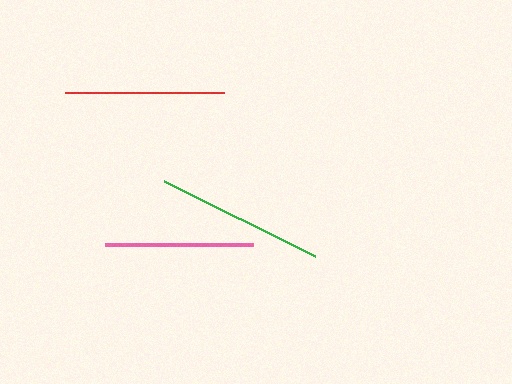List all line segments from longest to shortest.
From longest to shortest: green, red, pink.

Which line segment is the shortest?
The pink line is the shortest at approximately 149 pixels.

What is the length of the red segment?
The red segment is approximately 159 pixels long.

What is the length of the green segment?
The green segment is approximately 168 pixels long.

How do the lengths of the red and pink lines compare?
The red and pink lines are approximately the same length.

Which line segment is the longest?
The green line is the longest at approximately 168 pixels.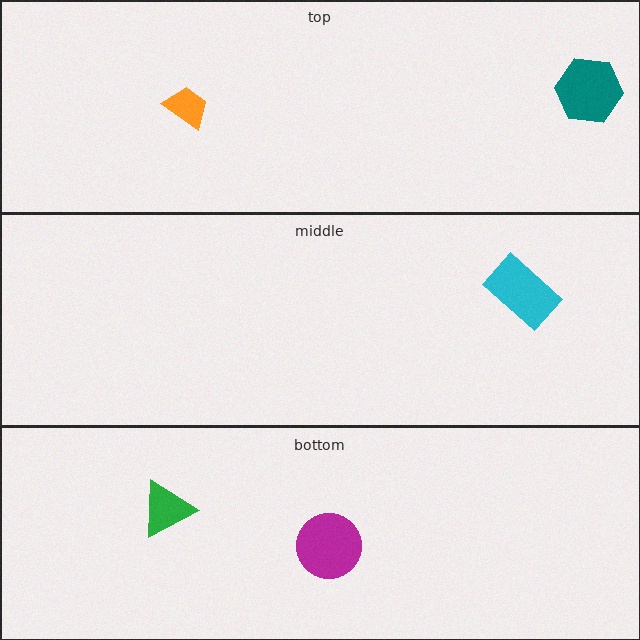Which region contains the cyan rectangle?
The middle region.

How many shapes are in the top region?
2.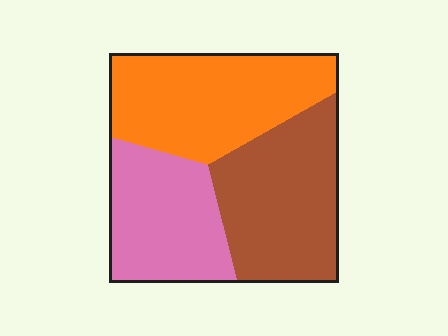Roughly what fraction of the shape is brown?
Brown takes up about one third (1/3) of the shape.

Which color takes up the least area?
Pink, at roughly 30%.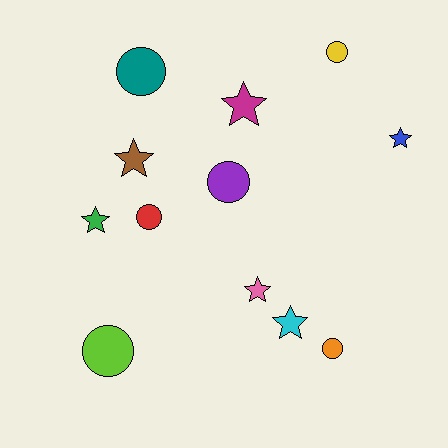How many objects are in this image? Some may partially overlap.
There are 12 objects.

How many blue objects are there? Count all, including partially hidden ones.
There is 1 blue object.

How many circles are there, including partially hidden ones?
There are 6 circles.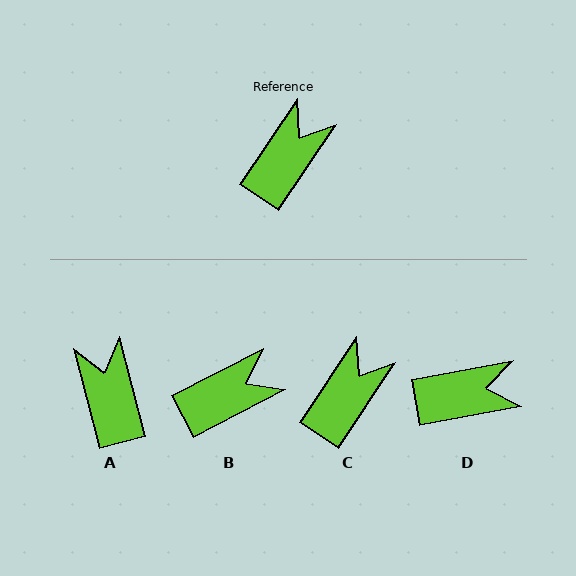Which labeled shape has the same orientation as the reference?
C.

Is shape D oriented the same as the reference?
No, it is off by about 46 degrees.